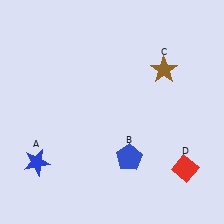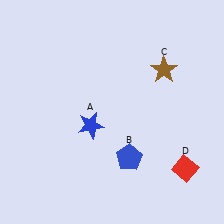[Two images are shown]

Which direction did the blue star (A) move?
The blue star (A) moved right.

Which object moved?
The blue star (A) moved right.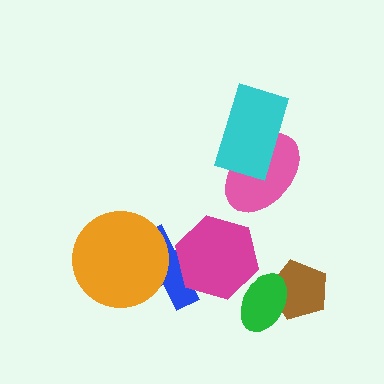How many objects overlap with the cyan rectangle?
1 object overlaps with the cyan rectangle.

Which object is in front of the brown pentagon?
The green ellipse is in front of the brown pentagon.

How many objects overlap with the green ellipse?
2 objects overlap with the green ellipse.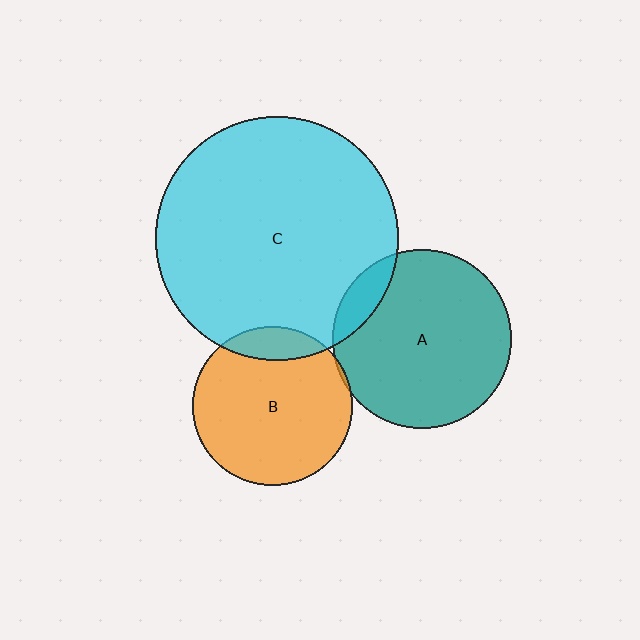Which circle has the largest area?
Circle C (cyan).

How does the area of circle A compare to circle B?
Approximately 1.3 times.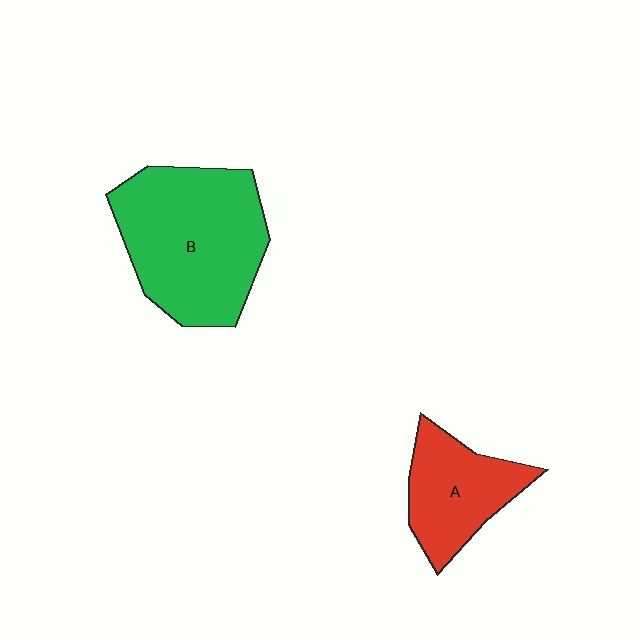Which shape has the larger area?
Shape B (green).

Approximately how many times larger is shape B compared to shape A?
Approximately 1.8 times.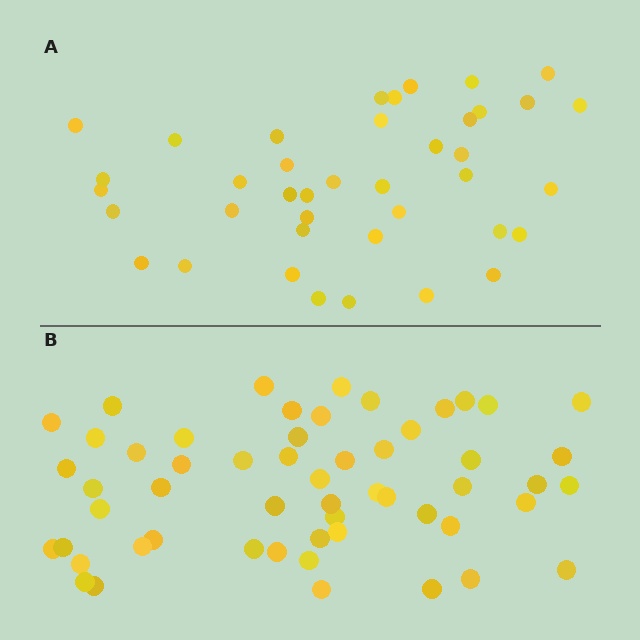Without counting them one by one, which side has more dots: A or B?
Region B (the bottom region) has more dots.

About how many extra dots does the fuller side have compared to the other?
Region B has approximately 15 more dots than region A.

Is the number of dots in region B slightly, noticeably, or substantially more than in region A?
Region B has noticeably more, but not dramatically so. The ratio is roughly 1.4 to 1.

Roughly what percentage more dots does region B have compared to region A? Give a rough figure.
About 40% more.